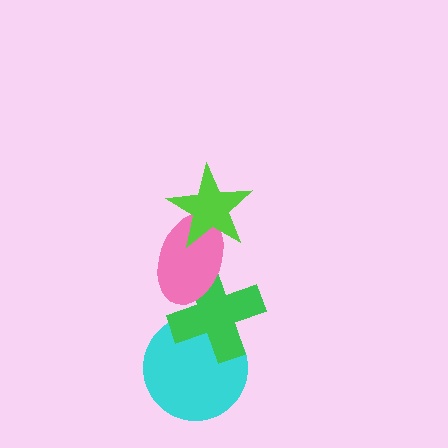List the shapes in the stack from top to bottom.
From top to bottom: the lime star, the pink ellipse, the green cross, the cyan circle.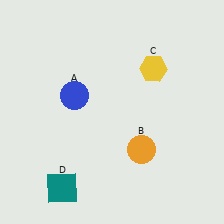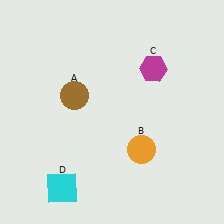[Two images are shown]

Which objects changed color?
A changed from blue to brown. C changed from yellow to magenta. D changed from teal to cyan.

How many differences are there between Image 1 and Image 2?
There are 3 differences between the two images.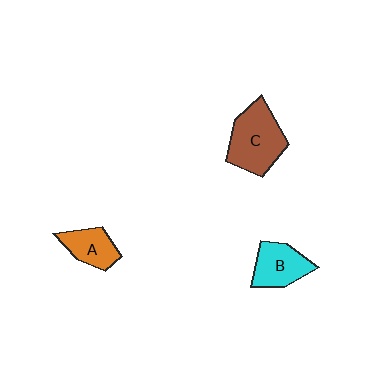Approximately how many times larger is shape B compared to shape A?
Approximately 1.2 times.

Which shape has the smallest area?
Shape A (orange).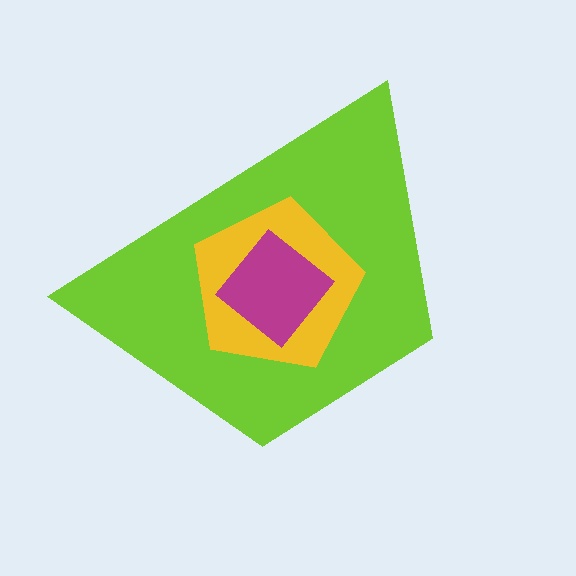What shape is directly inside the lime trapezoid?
The yellow pentagon.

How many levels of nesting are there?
3.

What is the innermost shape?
The magenta diamond.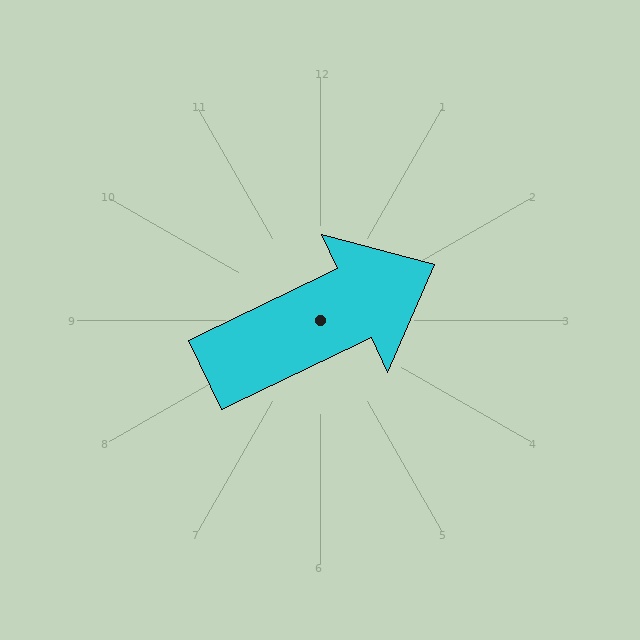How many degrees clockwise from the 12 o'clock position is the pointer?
Approximately 64 degrees.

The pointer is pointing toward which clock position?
Roughly 2 o'clock.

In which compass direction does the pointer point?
Northeast.